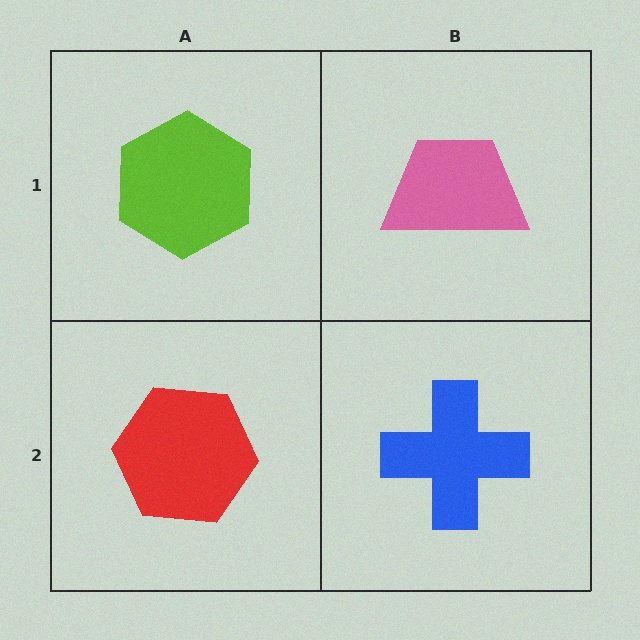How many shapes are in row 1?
2 shapes.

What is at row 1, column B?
A pink trapezoid.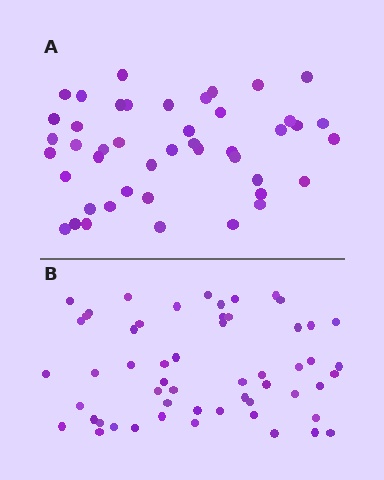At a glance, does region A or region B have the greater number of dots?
Region B (the bottom region) has more dots.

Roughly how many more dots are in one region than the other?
Region B has roughly 10 or so more dots than region A.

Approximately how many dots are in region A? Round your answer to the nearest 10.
About 40 dots. (The exact count is 45, which rounds to 40.)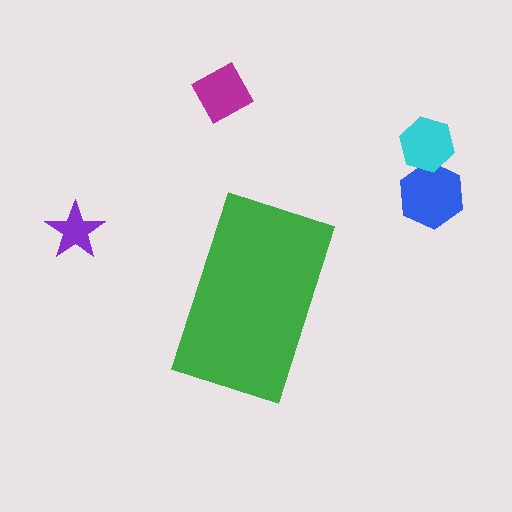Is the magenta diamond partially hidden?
No, the magenta diamond is fully visible.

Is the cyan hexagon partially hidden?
No, the cyan hexagon is fully visible.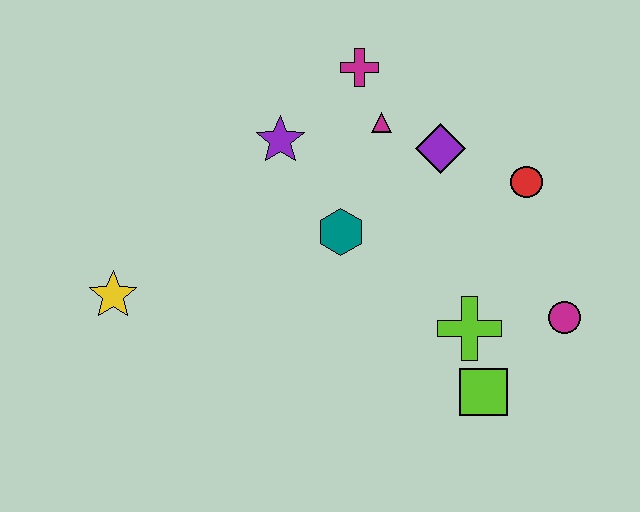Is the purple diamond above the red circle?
Yes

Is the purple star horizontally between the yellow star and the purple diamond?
Yes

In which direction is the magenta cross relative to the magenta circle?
The magenta cross is above the magenta circle.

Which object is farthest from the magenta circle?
The yellow star is farthest from the magenta circle.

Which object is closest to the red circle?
The purple diamond is closest to the red circle.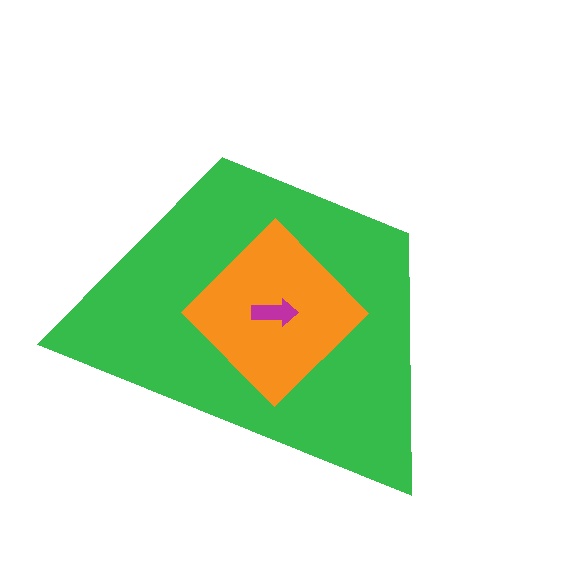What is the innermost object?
The magenta arrow.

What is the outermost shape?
The green trapezoid.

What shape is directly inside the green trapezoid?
The orange diamond.